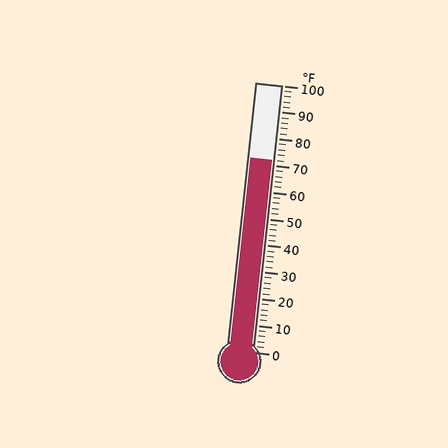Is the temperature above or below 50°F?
The temperature is above 50°F.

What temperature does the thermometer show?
The thermometer shows approximately 72°F.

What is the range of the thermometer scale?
The thermometer scale ranges from 0°F to 100°F.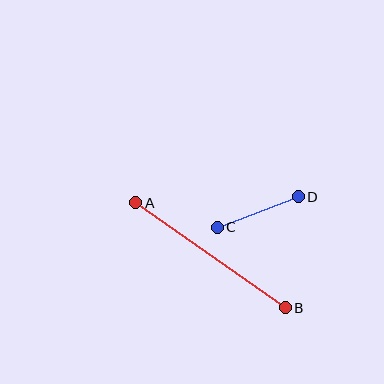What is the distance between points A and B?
The distance is approximately 182 pixels.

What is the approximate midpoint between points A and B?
The midpoint is at approximately (211, 255) pixels.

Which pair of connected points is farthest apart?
Points A and B are farthest apart.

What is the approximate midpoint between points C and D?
The midpoint is at approximately (258, 212) pixels.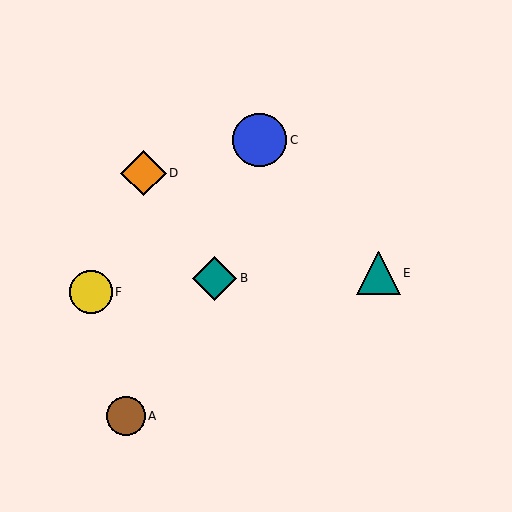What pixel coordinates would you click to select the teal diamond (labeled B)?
Click at (214, 278) to select the teal diamond B.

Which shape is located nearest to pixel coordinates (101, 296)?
The yellow circle (labeled F) at (91, 292) is nearest to that location.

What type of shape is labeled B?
Shape B is a teal diamond.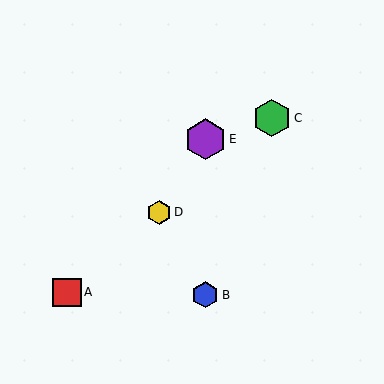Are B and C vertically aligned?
No, B is at x≈205 and C is at x≈272.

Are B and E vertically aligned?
Yes, both are at x≈205.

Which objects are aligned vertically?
Objects B, E are aligned vertically.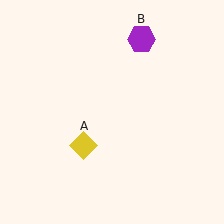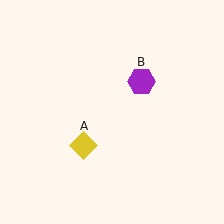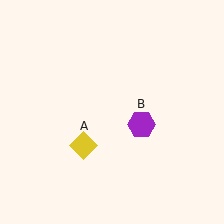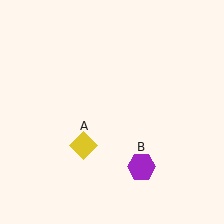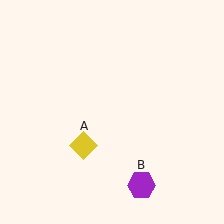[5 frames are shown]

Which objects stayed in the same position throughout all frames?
Yellow diamond (object A) remained stationary.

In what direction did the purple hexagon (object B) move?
The purple hexagon (object B) moved down.